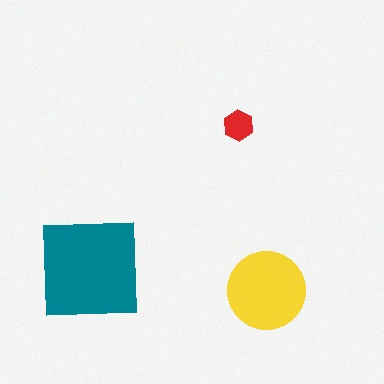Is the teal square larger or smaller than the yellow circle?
Larger.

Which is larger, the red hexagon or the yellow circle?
The yellow circle.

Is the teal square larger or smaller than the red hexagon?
Larger.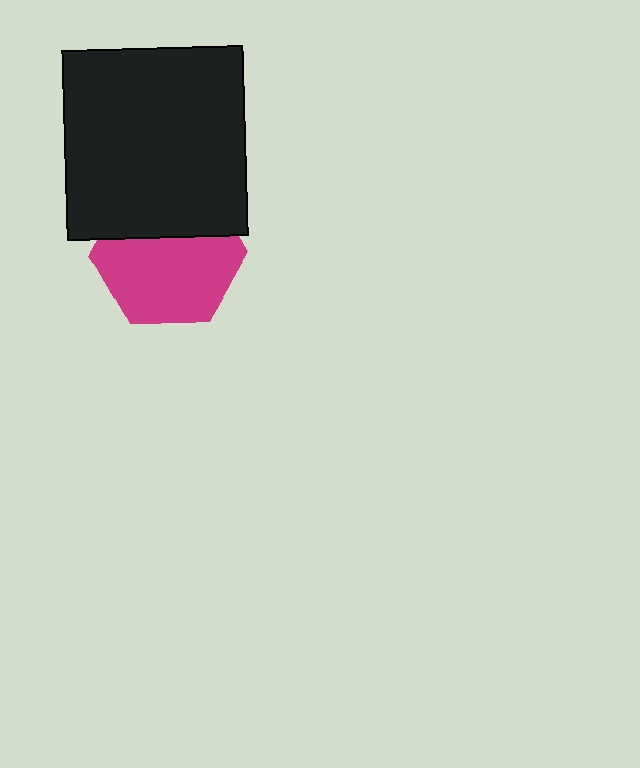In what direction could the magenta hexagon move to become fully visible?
The magenta hexagon could move down. That would shift it out from behind the black rectangle entirely.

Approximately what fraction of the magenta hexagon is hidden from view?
Roughly 35% of the magenta hexagon is hidden behind the black rectangle.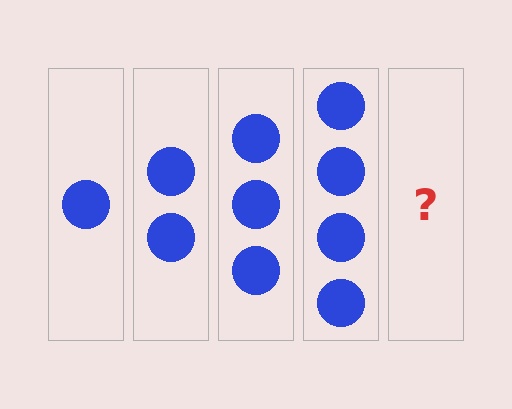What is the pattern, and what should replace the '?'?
The pattern is that each step adds one more circle. The '?' should be 5 circles.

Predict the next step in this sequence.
The next step is 5 circles.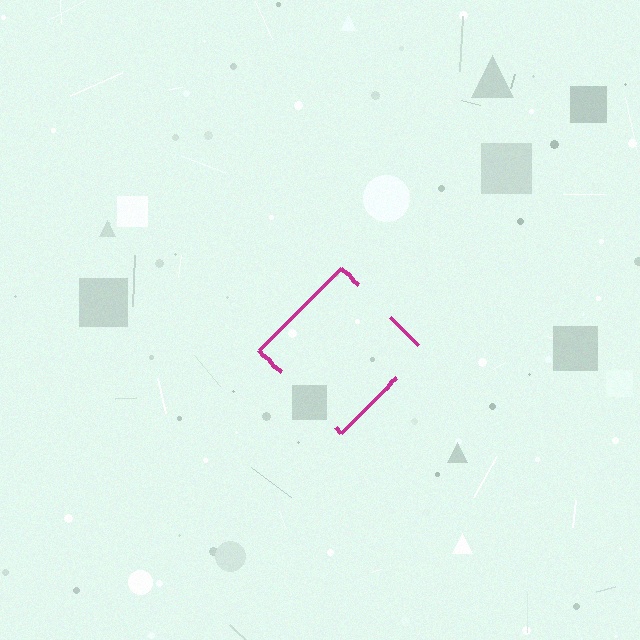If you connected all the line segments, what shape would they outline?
They would outline a diamond.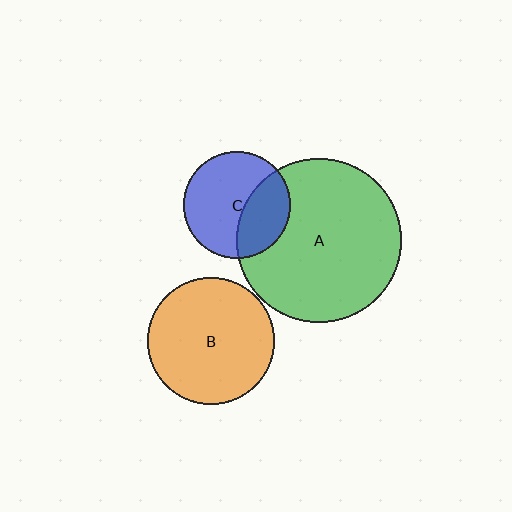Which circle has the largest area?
Circle A (green).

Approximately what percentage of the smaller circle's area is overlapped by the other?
Approximately 35%.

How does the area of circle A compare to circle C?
Approximately 2.4 times.